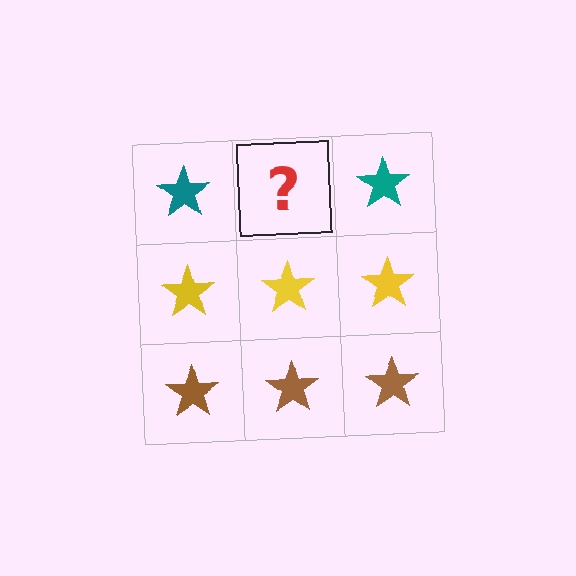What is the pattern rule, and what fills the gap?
The rule is that each row has a consistent color. The gap should be filled with a teal star.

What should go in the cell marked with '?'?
The missing cell should contain a teal star.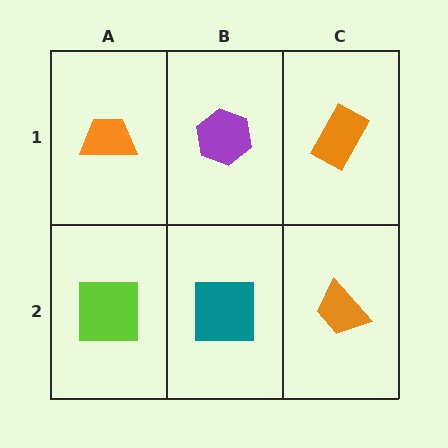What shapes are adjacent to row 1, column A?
A lime square (row 2, column A), a purple hexagon (row 1, column B).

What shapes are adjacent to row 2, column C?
An orange rectangle (row 1, column C), a teal square (row 2, column B).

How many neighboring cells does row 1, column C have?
2.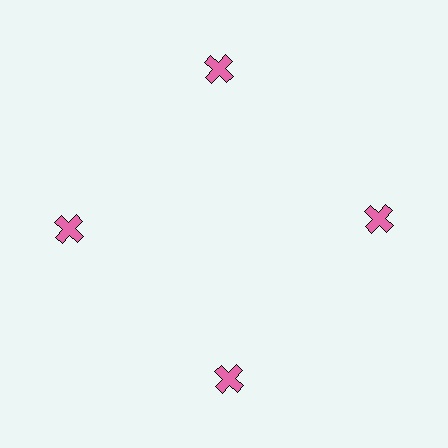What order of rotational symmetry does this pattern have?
This pattern has 4-fold rotational symmetry.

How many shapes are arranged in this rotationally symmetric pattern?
There are 4 shapes, arranged in 4 groups of 1.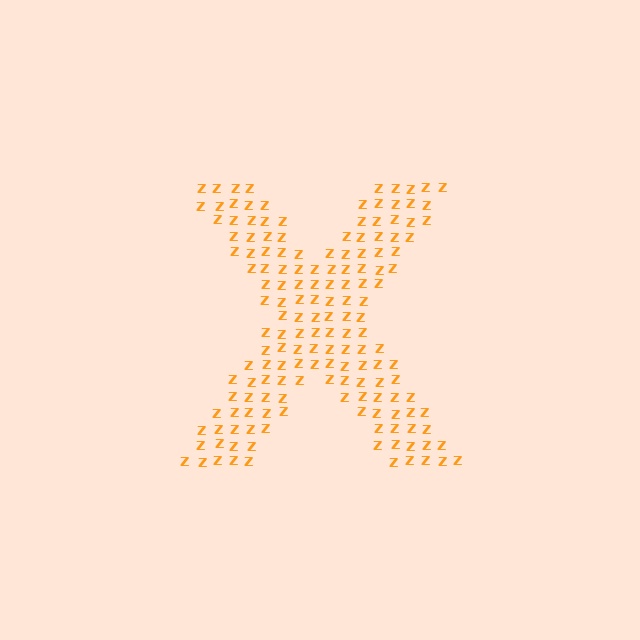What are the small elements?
The small elements are letter Z's.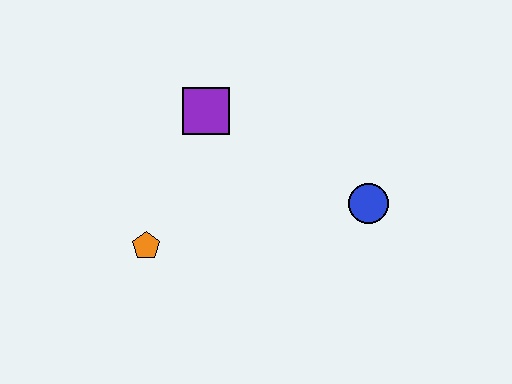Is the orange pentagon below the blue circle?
Yes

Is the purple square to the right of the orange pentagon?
Yes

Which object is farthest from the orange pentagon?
The blue circle is farthest from the orange pentagon.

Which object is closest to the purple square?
The orange pentagon is closest to the purple square.